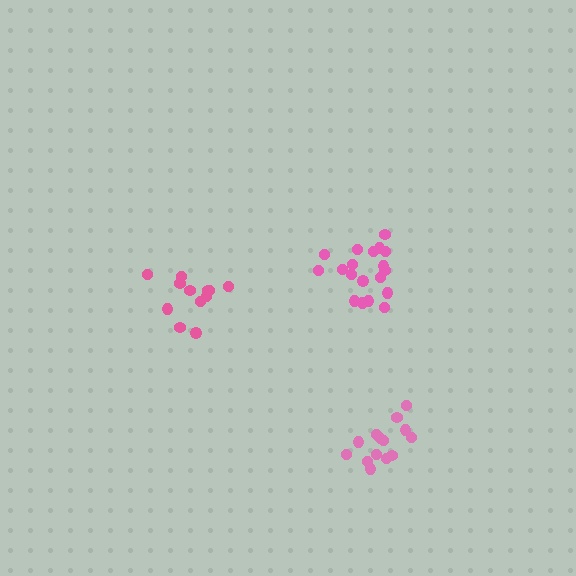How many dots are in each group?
Group 1: 19 dots, Group 2: 13 dots, Group 3: 14 dots (46 total).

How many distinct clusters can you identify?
There are 3 distinct clusters.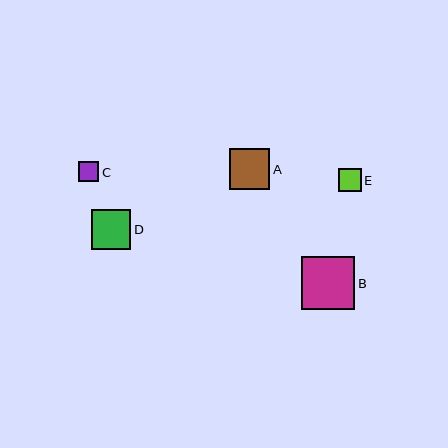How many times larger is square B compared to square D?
Square B is approximately 1.3 times the size of square D.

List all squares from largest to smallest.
From largest to smallest: B, A, D, E, C.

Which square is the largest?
Square B is the largest with a size of approximately 53 pixels.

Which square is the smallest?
Square C is the smallest with a size of approximately 20 pixels.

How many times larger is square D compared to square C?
Square D is approximately 2.0 times the size of square C.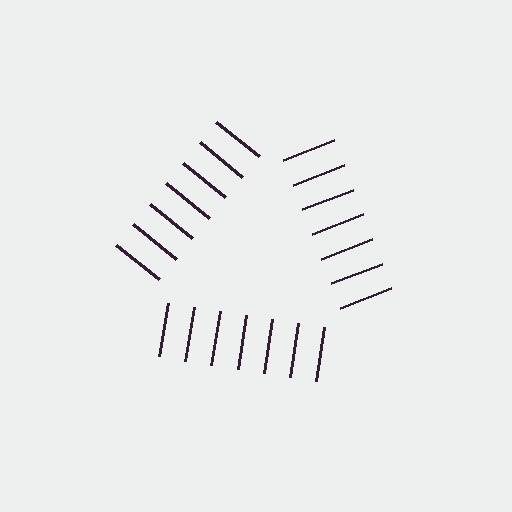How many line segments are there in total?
21 — 7 along each of the 3 edges.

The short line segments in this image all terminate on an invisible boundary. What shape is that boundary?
An illusory triangle — the line segments terminate on its edges but no continuous stroke is drawn.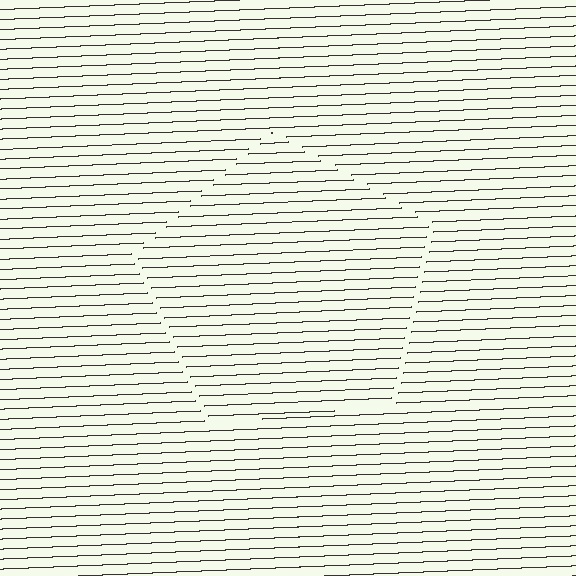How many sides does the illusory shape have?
5 sides — the line-ends trace a pentagon.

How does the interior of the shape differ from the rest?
The interior of the shape contains the same grating, shifted by half a period — the contour is defined by the phase discontinuity where line-ends from the inner and outer gratings abut.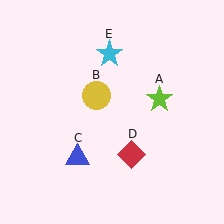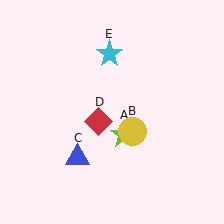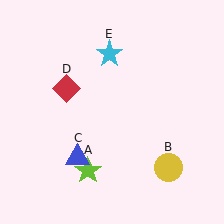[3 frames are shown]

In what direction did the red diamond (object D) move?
The red diamond (object D) moved up and to the left.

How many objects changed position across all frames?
3 objects changed position: lime star (object A), yellow circle (object B), red diamond (object D).